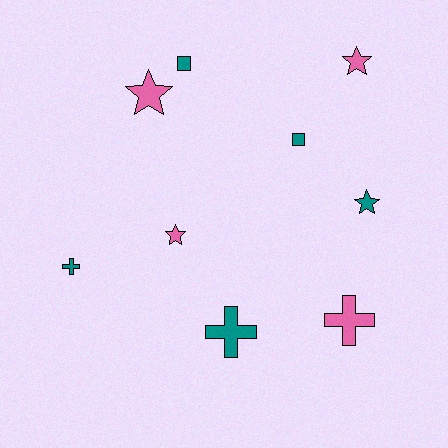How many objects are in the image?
There are 9 objects.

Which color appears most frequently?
Teal, with 5 objects.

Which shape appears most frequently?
Star, with 4 objects.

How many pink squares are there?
There are no pink squares.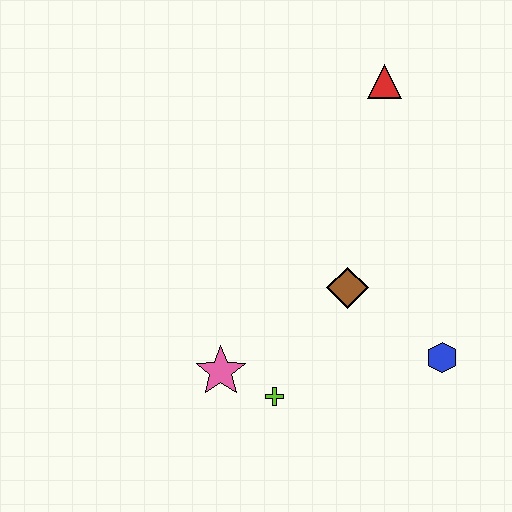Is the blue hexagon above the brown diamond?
No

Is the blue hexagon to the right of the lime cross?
Yes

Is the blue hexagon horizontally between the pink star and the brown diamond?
No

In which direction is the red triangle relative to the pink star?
The red triangle is above the pink star.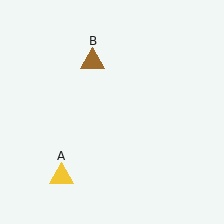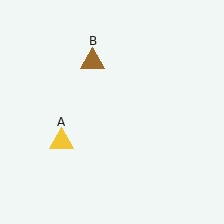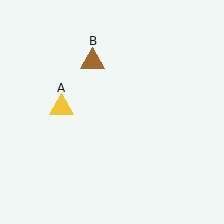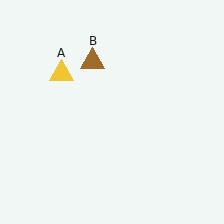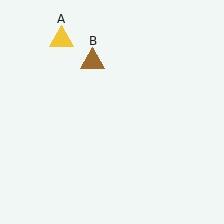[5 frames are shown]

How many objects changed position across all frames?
1 object changed position: yellow triangle (object A).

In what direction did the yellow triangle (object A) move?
The yellow triangle (object A) moved up.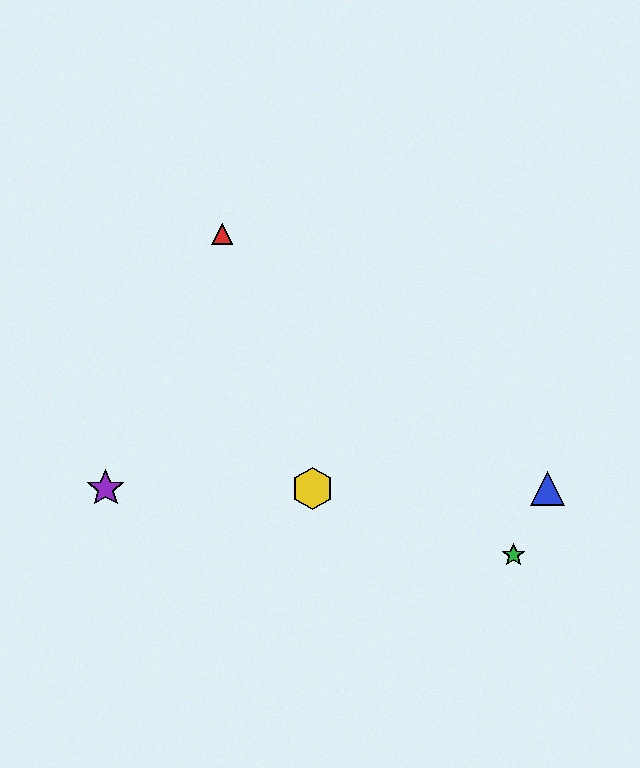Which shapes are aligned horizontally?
The blue triangle, the yellow hexagon, the purple star are aligned horizontally.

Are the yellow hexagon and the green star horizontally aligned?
No, the yellow hexagon is at y≈488 and the green star is at y≈555.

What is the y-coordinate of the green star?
The green star is at y≈555.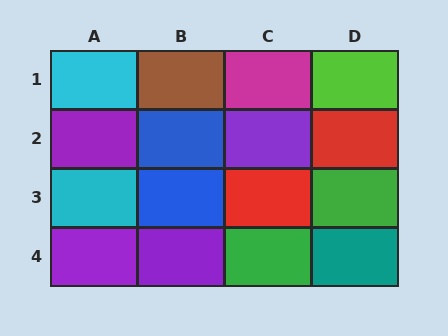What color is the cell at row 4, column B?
Purple.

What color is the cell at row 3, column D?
Green.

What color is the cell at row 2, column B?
Blue.